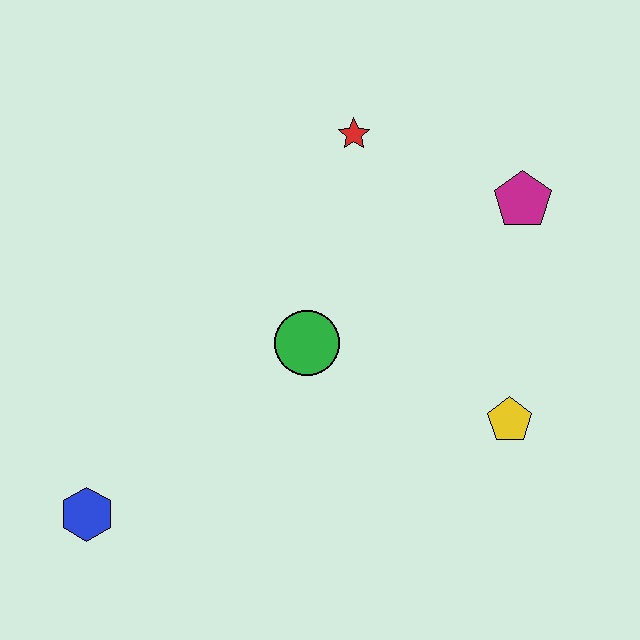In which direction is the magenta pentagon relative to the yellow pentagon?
The magenta pentagon is above the yellow pentagon.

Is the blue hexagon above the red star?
No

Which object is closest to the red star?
The magenta pentagon is closest to the red star.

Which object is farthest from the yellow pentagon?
The blue hexagon is farthest from the yellow pentagon.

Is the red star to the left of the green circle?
No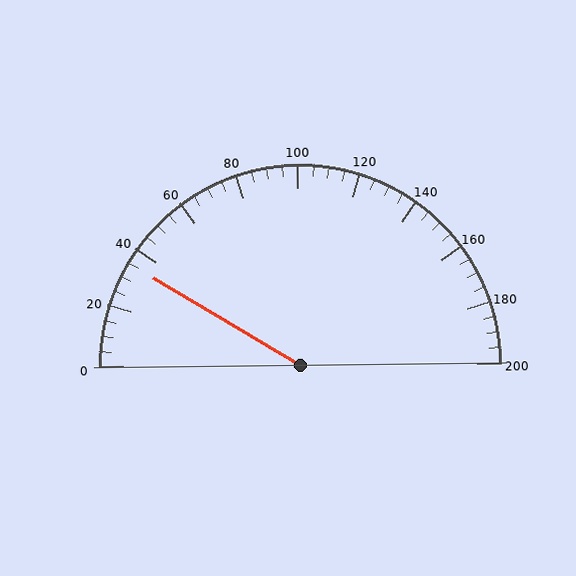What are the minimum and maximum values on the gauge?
The gauge ranges from 0 to 200.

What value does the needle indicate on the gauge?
The needle indicates approximately 35.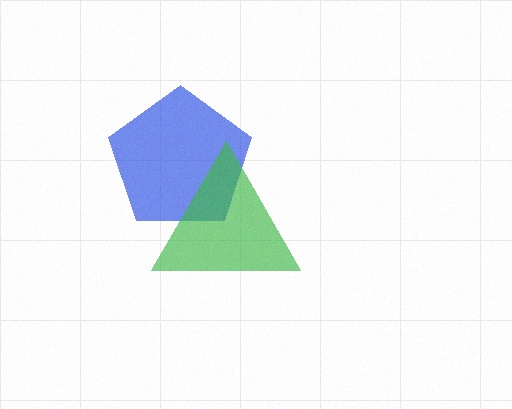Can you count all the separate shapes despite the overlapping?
Yes, there are 2 separate shapes.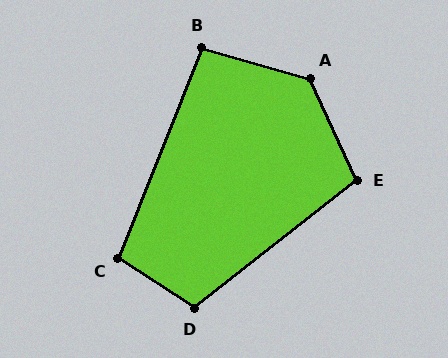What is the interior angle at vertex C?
Approximately 101 degrees (obtuse).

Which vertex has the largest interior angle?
A, at approximately 130 degrees.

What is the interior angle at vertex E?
Approximately 104 degrees (obtuse).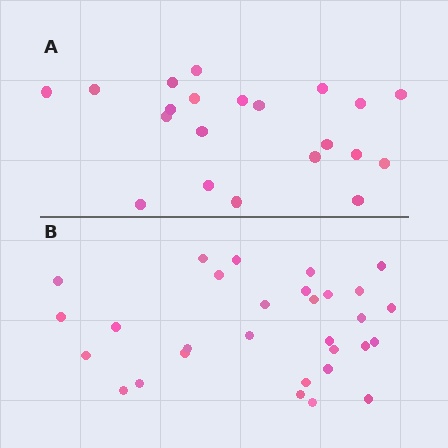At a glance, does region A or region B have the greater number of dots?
Region B (the bottom region) has more dots.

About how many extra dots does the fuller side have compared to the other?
Region B has roughly 8 or so more dots than region A.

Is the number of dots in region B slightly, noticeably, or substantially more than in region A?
Region B has noticeably more, but not dramatically so. The ratio is roughly 1.4 to 1.